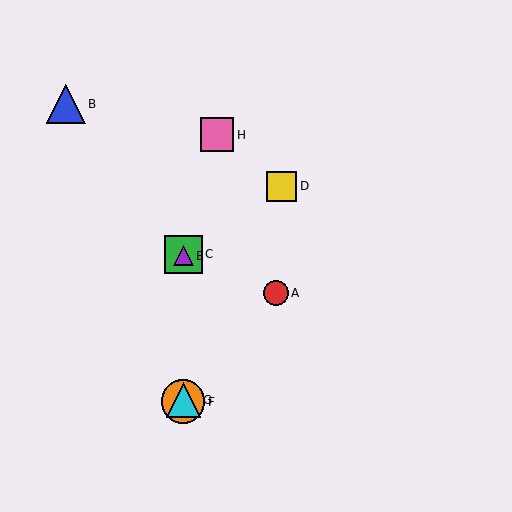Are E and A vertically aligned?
No, E is at x≈183 and A is at x≈276.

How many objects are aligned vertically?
4 objects (C, E, F, G) are aligned vertically.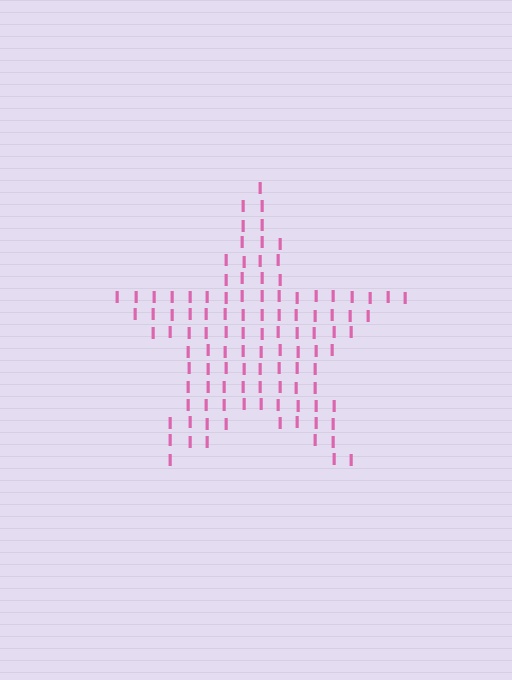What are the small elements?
The small elements are letter I's.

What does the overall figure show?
The overall figure shows a star.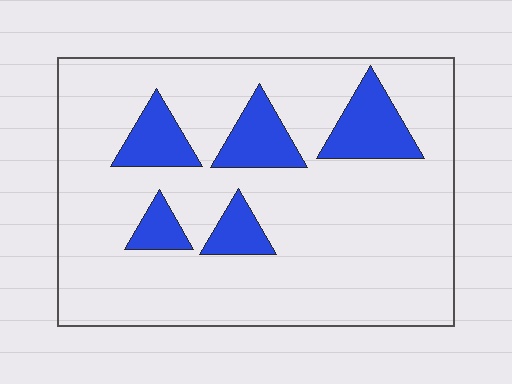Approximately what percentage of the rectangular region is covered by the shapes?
Approximately 15%.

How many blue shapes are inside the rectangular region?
5.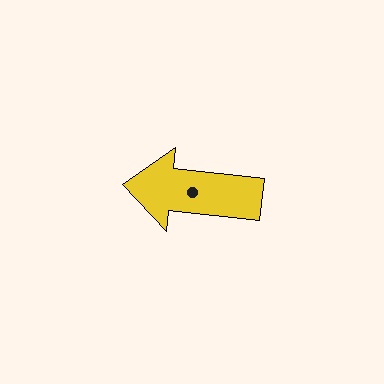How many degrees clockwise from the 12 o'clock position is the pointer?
Approximately 276 degrees.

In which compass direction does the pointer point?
West.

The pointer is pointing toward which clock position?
Roughly 9 o'clock.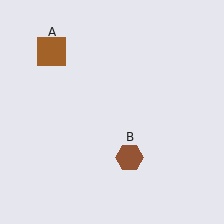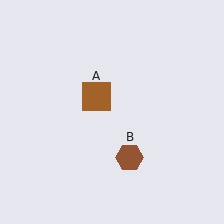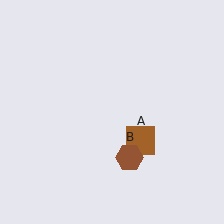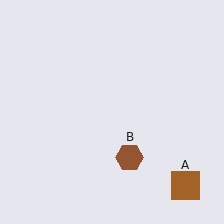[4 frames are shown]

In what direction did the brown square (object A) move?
The brown square (object A) moved down and to the right.